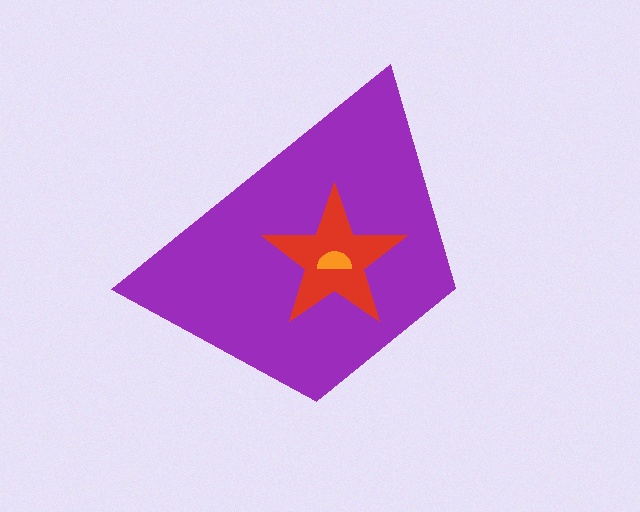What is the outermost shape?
The purple trapezoid.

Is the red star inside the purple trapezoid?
Yes.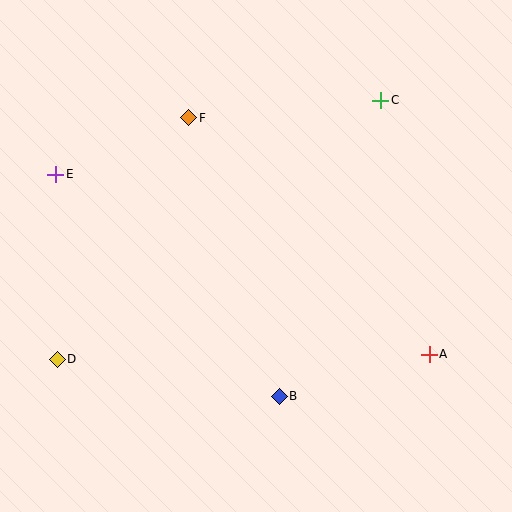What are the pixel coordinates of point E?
Point E is at (56, 174).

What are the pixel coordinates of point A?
Point A is at (429, 354).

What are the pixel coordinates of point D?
Point D is at (57, 359).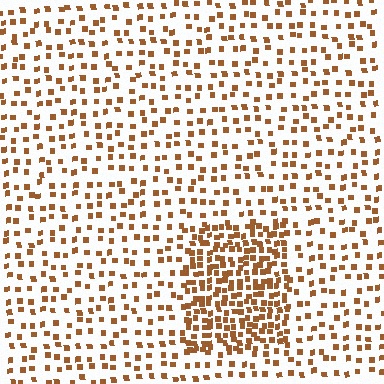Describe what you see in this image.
The image contains small brown elements arranged at two different densities. A rectangle-shaped region is visible where the elements are more densely packed than the surrounding area.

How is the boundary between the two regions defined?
The boundary is defined by a change in element density (approximately 2.4x ratio). All elements are the same color, size, and shape.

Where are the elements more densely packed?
The elements are more densely packed inside the rectangle boundary.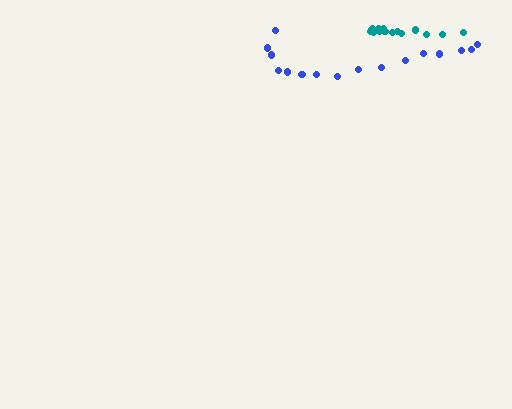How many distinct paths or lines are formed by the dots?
There are 2 distinct paths.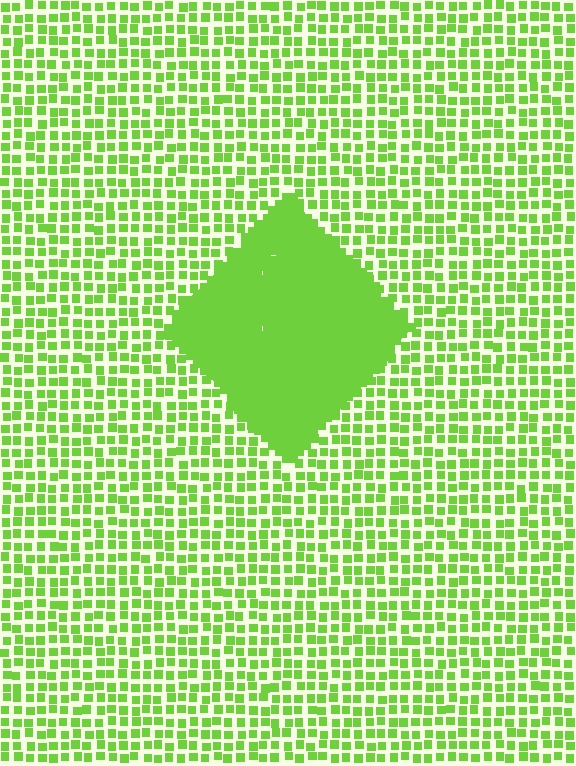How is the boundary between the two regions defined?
The boundary is defined by a change in element density (approximately 2.9x ratio). All elements are the same color, size, and shape.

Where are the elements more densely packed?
The elements are more densely packed inside the diamond boundary.